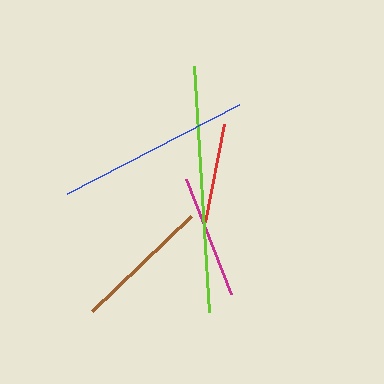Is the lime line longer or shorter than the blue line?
The lime line is longer than the blue line.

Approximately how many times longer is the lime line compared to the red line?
The lime line is approximately 2.5 times the length of the red line.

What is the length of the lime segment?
The lime segment is approximately 247 pixels long.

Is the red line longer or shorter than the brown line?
The brown line is longer than the red line.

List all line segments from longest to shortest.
From longest to shortest: lime, blue, brown, magenta, red.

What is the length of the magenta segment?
The magenta segment is approximately 123 pixels long.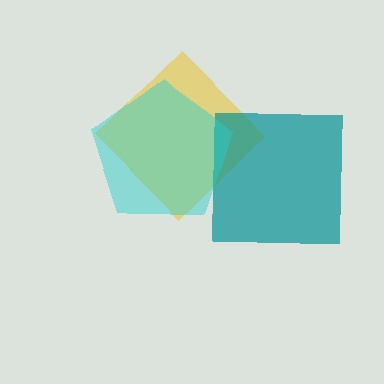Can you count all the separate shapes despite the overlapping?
Yes, there are 3 separate shapes.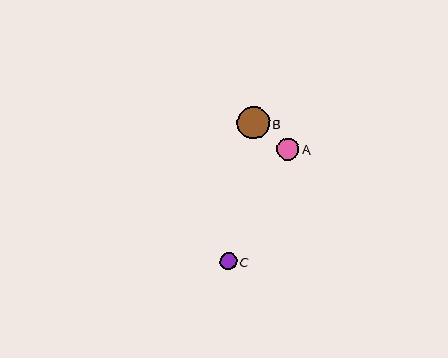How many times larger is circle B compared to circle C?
Circle B is approximately 2.0 times the size of circle C.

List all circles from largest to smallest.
From largest to smallest: B, A, C.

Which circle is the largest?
Circle B is the largest with a size of approximately 33 pixels.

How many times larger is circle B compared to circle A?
Circle B is approximately 1.5 times the size of circle A.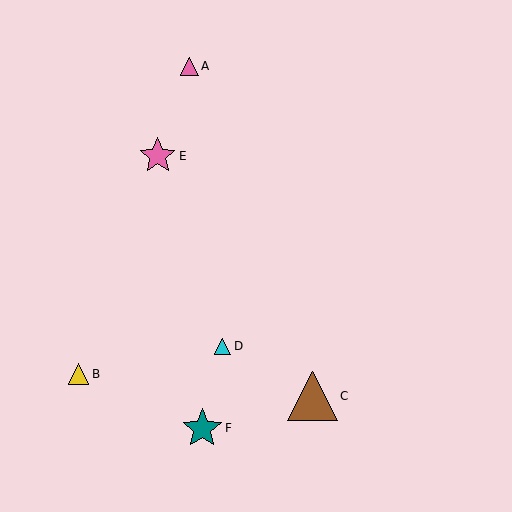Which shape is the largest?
The brown triangle (labeled C) is the largest.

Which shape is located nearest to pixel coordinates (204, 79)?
The pink triangle (labeled A) at (189, 66) is nearest to that location.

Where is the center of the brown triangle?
The center of the brown triangle is at (313, 396).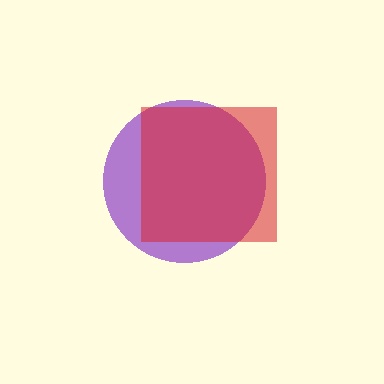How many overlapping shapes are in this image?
There are 2 overlapping shapes in the image.